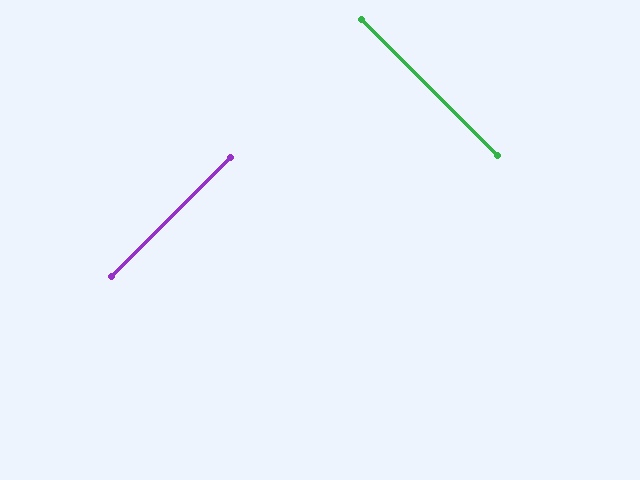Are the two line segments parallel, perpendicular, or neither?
Perpendicular — they meet at approximately 90°.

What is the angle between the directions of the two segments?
Approximately 90 degrees.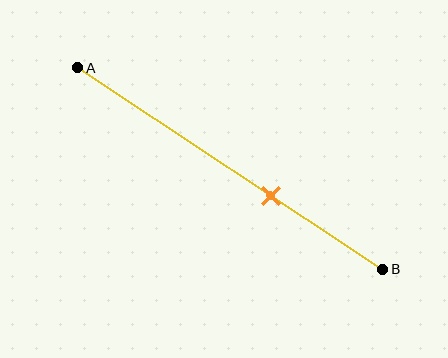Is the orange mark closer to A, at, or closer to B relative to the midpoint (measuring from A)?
The orange mark is closer to point B than the midpoint of segment AB.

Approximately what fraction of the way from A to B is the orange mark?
The orange mark is approximately 65% of the way from A to B.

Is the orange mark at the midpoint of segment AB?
No, the mark is at about 65% from A, not at the 50% midpoint.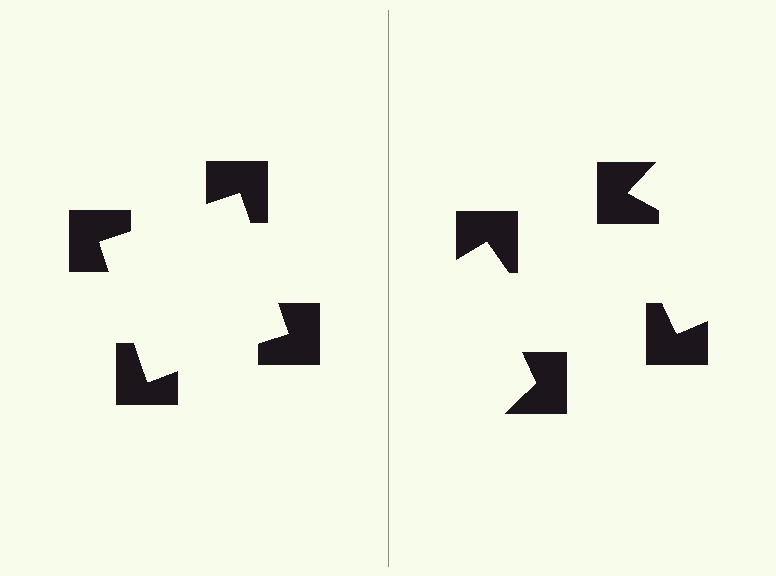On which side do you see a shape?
An illusory square appears on the left side. On the right side the wedge cuts are rotated, so no coherent shape forms.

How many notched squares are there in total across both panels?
8 — 4 on each side.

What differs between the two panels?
The notched squares are positioned identically on both sides; only the wedge orientations differ. On the left they align to a square; on the right they are misaligned.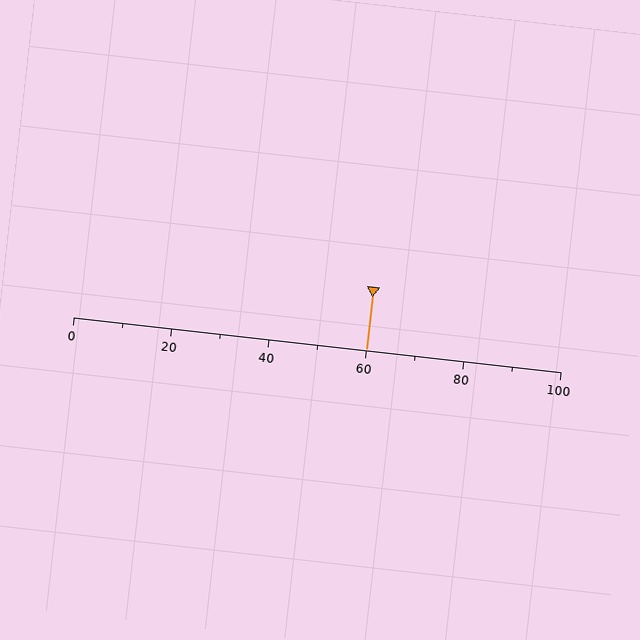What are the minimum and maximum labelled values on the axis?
The axis runs from 0 to 100.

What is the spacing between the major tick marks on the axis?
The major ticks are spaced 20 apart.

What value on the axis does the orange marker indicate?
The marker indicates approximately 60.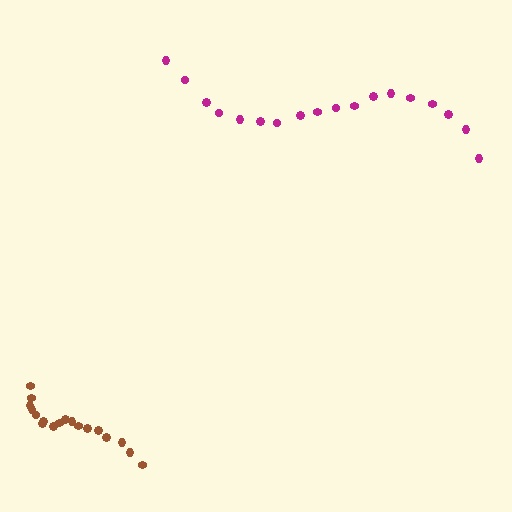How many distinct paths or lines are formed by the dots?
There are 2 distinct paths.